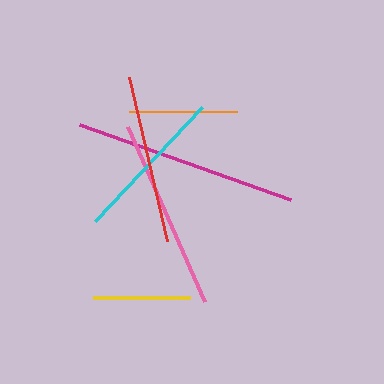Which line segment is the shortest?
The yellow line is the shortest at approximately 97 pixels.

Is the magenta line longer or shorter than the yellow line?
The magenta line is longer than the yellow line.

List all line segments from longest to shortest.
From longest to shortest: magenta, pink, red, cyan, orange, yellow.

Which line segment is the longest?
The magenta line is the longest at approximately 223 pixels.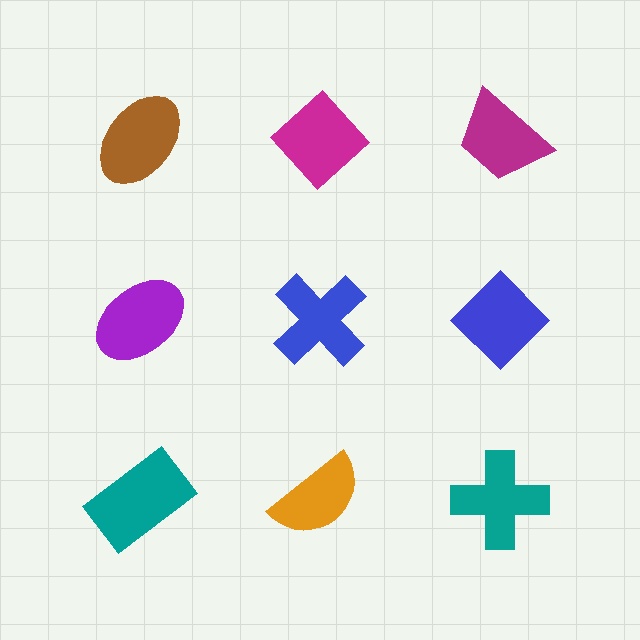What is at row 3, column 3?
A teal cross.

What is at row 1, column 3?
A magenta trapezoid.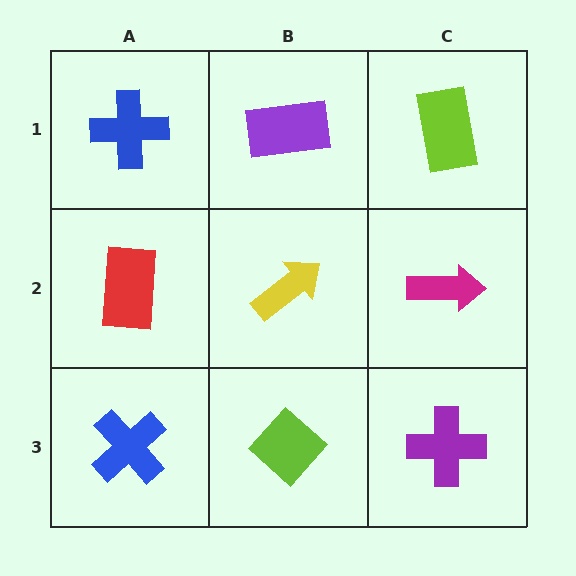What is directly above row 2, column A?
A blue cross.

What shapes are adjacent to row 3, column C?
A magenta arrow (row 2, column C), a lime diamond (row 3, column B).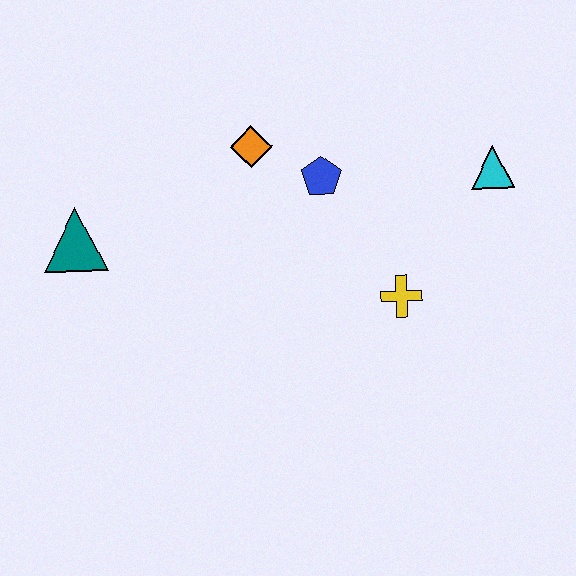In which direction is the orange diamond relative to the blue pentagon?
The orange diamond is to the left of the blue pentagon.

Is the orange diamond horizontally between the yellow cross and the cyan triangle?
No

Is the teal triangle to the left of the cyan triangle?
Yes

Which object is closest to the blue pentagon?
The orange diamond is closest to the blue pentagon.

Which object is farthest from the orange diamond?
The cyan triangle is farthest from the orange diamond.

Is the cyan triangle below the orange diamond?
Yes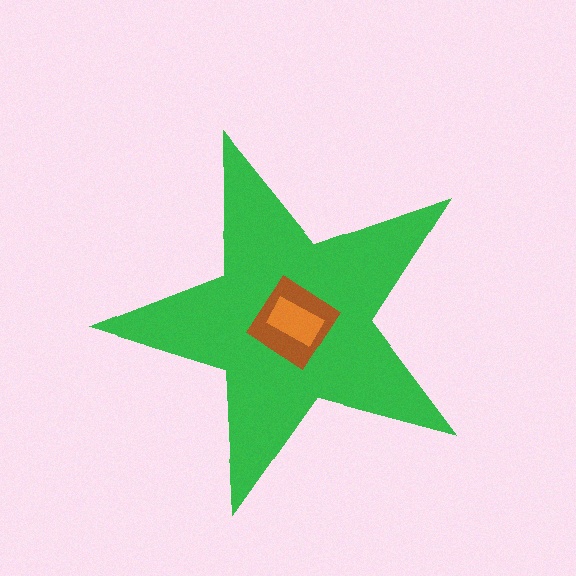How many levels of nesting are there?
3.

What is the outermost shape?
The green star.